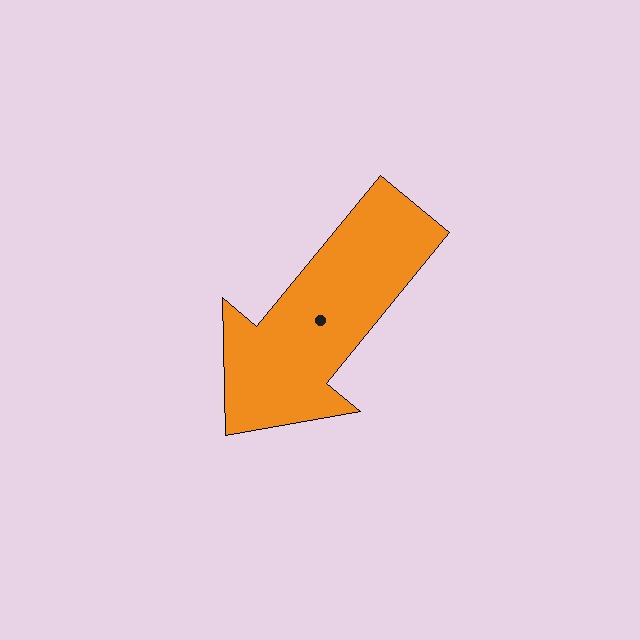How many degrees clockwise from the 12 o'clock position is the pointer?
Approximately 219 degrees.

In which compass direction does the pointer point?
Southwest.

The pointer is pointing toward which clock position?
Roughly 7 o'clock.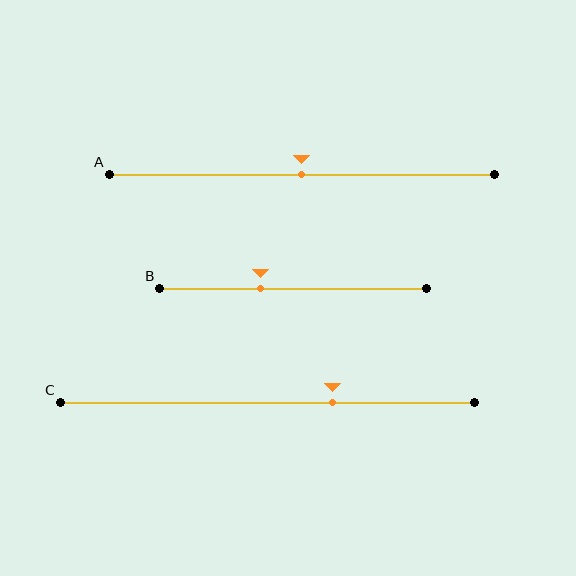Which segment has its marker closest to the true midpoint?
Segment A has its marker closest to the true midpoint.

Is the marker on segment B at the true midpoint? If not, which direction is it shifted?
No, the marker on segment B is shifted to the left by about 12% of the segment length.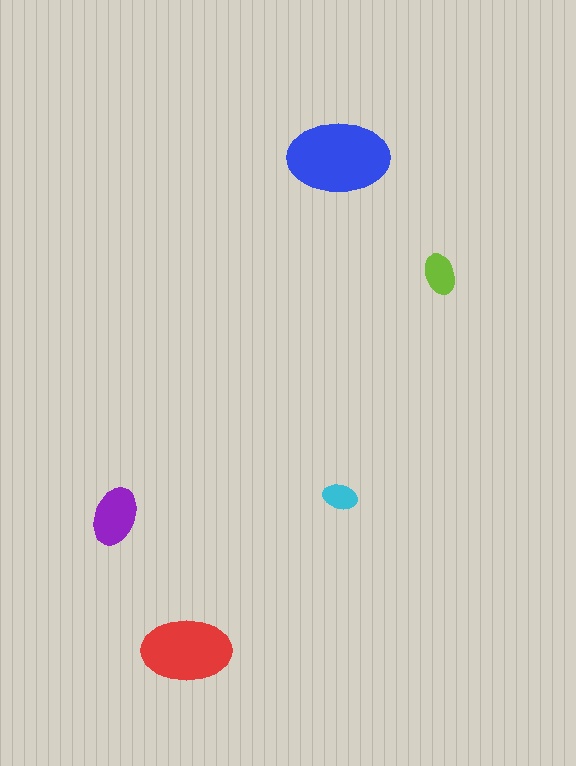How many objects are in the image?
There are 5 objects in the image.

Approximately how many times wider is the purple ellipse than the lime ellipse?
About 1.5 times wider.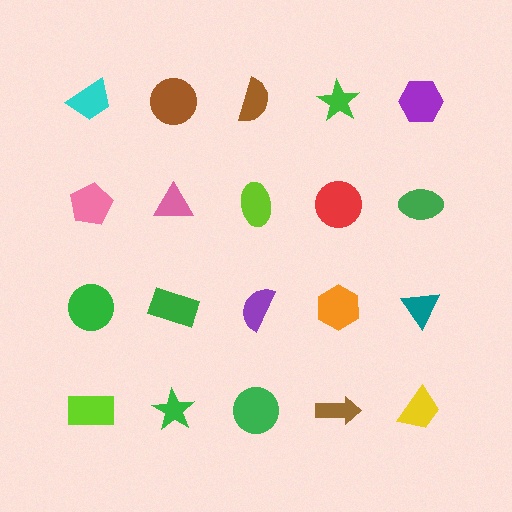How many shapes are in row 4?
5 shapes.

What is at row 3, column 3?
A purple semicircle.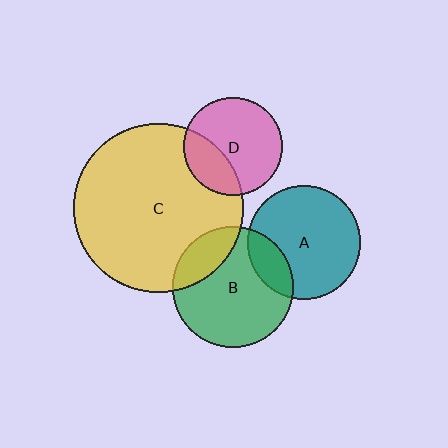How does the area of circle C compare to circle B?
Approximately 2.0 times.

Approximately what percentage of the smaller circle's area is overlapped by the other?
Approximately 20%.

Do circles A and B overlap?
Yes.